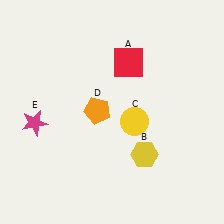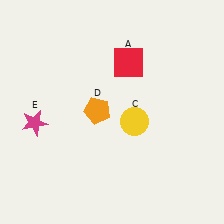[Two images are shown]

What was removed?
The yellow hexagon (B) was removed in Image 2.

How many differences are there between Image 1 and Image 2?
There is 1 difference between the two images.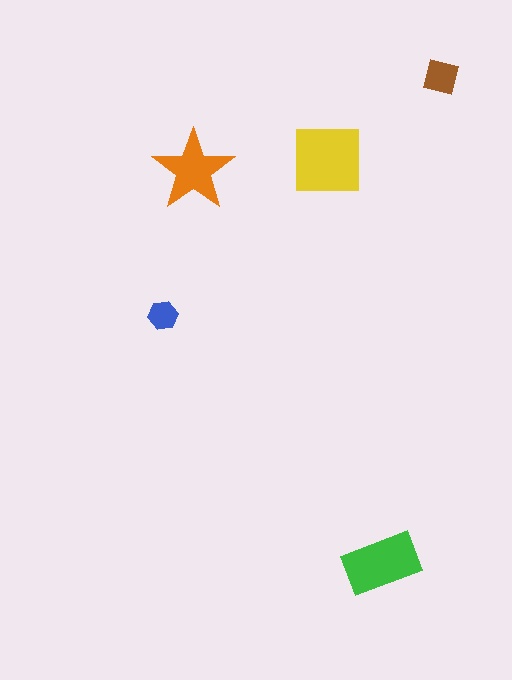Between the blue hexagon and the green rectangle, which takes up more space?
The green rectangle.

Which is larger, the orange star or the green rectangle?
The green rectangle.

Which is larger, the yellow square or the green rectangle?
The yellow square.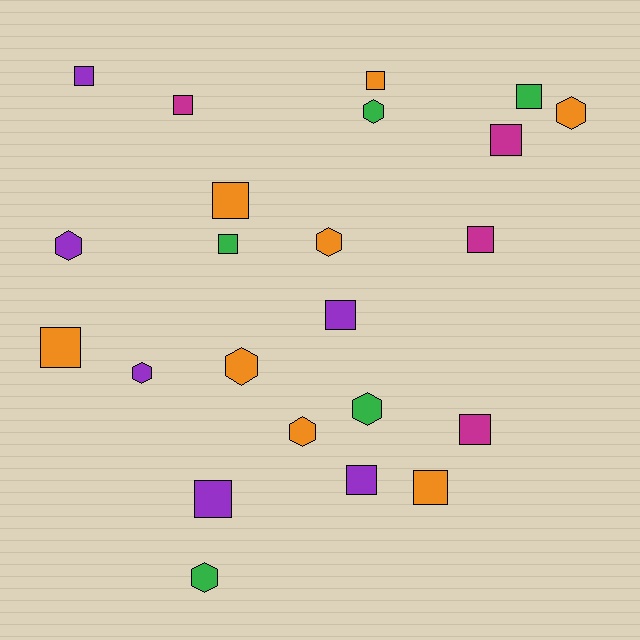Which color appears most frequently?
Orange, with 8 objects.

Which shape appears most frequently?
Square, with 14 objects.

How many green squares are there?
There are 2 green squares.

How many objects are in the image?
There are 23 objects.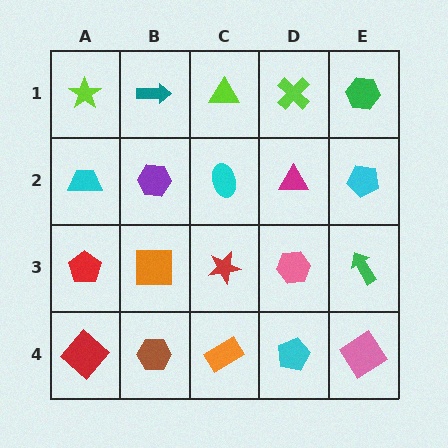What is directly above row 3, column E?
A cyan pentagon.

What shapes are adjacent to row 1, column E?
A cyan pentagon (row 2, column E), a lime cross (row 1, column D).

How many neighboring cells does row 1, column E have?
2.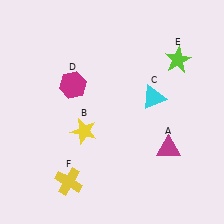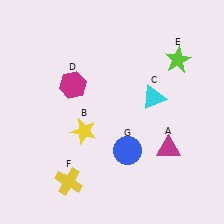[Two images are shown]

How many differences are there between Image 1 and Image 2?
There is 1 difference between the two images.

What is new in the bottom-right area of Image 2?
A blue circle (G) was added in the bottom-right area of Image 2.